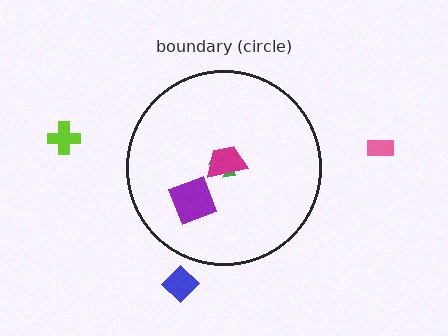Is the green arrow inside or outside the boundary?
Inside.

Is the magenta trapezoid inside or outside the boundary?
Inside.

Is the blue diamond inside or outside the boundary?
Outside.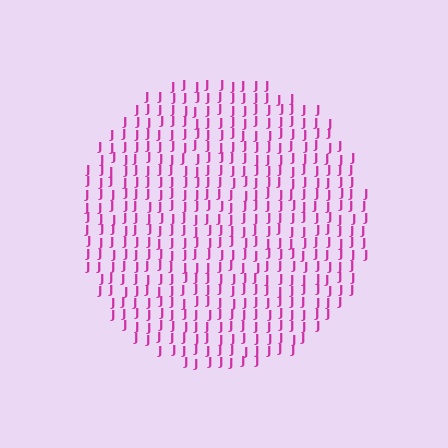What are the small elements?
The small elements are letter J's.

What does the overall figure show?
The overall figure shows a circle.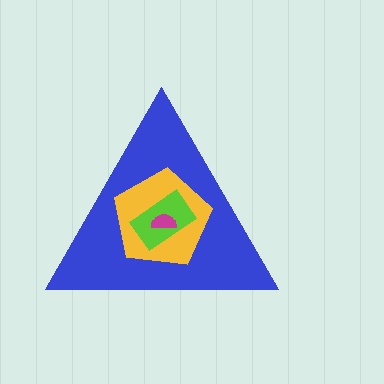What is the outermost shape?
The blue triangle.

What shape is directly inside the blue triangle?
The yellow pentagon.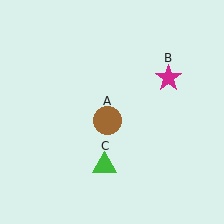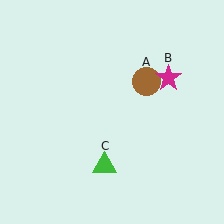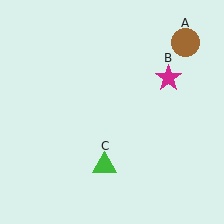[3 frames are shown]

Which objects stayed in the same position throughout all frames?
Magenta star (object B) and green triangle (object C) remained stationary.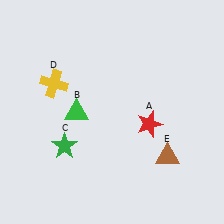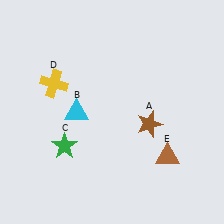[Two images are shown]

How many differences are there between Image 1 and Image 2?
There are 2 differences between the two images.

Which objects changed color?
A changed from red to brown. B changed from green to cyan.